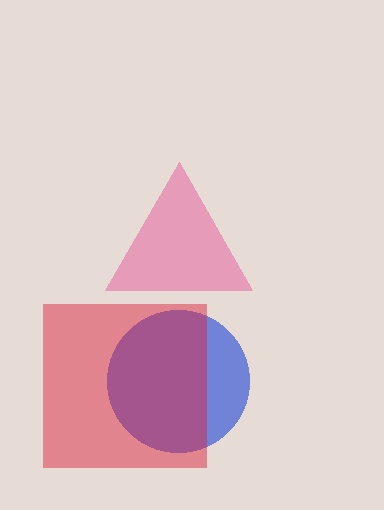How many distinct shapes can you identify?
There are 3 distinct shapes: a blue circle, a pink triangle, a red square.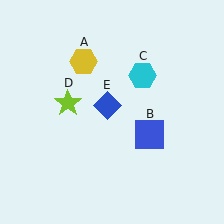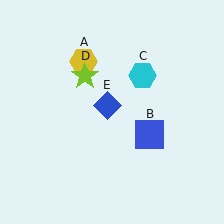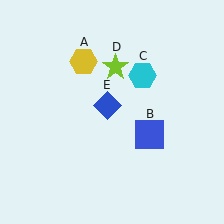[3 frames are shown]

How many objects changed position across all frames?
1 object changed position: lime star (object D).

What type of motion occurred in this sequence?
The lime star (object D) rotated clockwise around the center of the scene.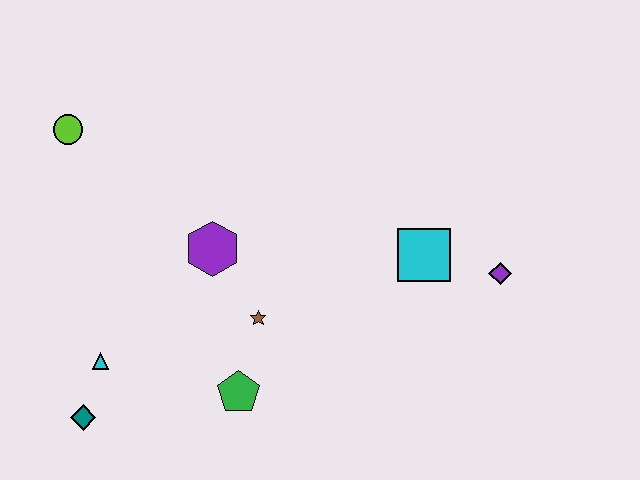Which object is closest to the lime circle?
The purple hexagon is closest to the lime circle.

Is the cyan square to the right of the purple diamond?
No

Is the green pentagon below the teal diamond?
No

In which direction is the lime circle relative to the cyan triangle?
The lime circle is above the cyan triangle.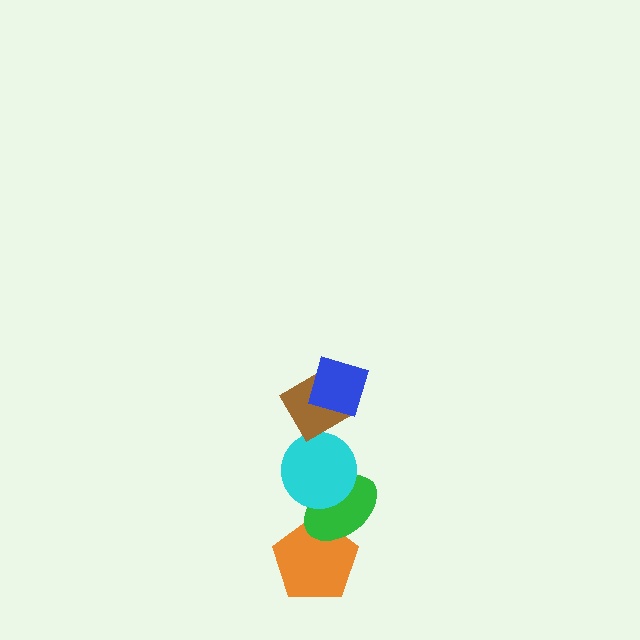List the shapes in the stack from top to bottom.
From top to bottom: the blue diamond, the brown diamond, the cyan circle, the green ellipse, the orange pentagon.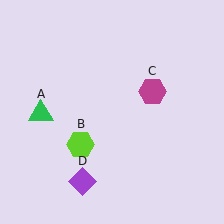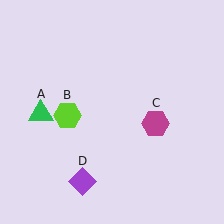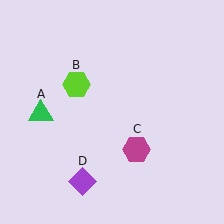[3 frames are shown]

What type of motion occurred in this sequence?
The lime hexagon (object B), magenta hexagon (object C) rotated clockwise around the center of the scene.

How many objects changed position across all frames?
2 objects changed position: lime hexagon (object B), magenta hexagon (object C).